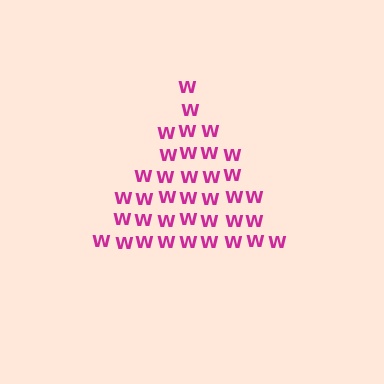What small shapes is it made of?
It is made of small letter W's.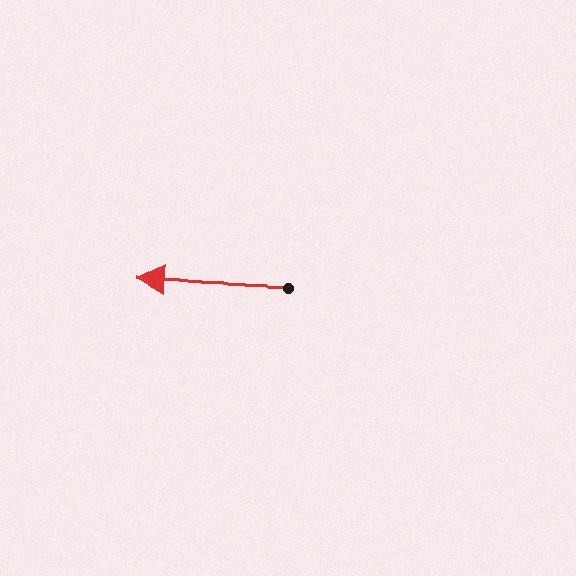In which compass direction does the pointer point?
West.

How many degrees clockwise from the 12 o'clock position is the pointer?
Approximately 272 degrees.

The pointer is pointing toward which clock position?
Roughly 9 o'clock.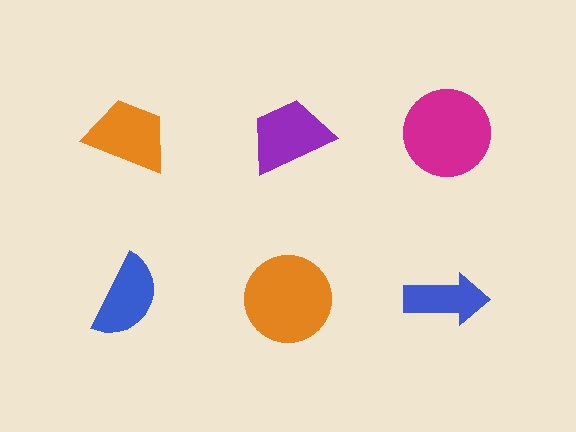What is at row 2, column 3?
A blue arrow.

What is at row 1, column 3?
A magenta circle.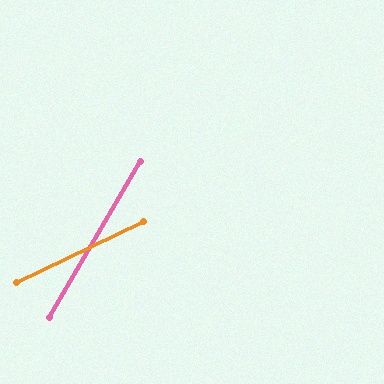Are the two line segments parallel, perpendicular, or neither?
Neither parallel nor perpendicular — they differ by about 35°.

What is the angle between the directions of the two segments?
Approximately 35 degrees.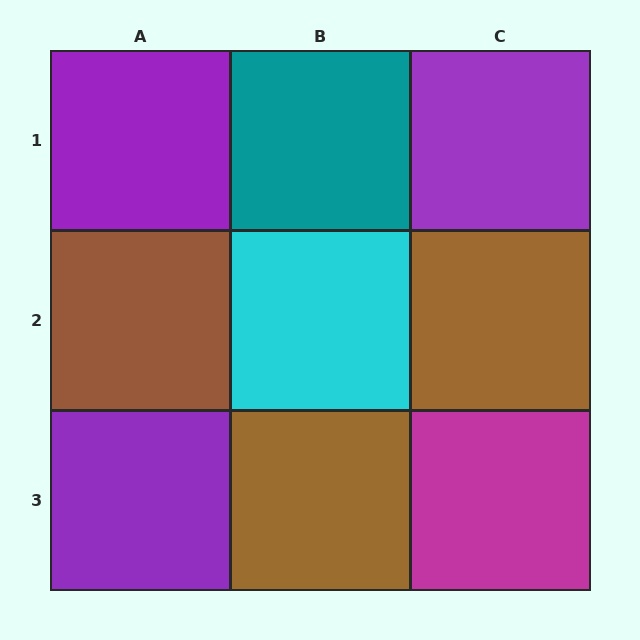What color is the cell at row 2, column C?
Brown.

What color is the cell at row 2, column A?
Brown.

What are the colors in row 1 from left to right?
Purple, teal, purple.